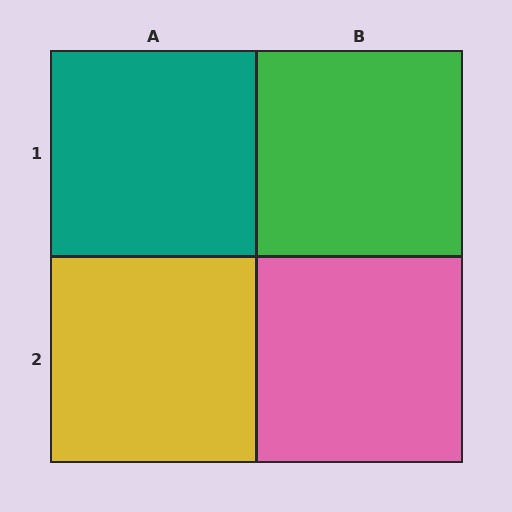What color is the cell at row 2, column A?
Yellow.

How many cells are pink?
1 cell is pink.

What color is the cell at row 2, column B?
Pink.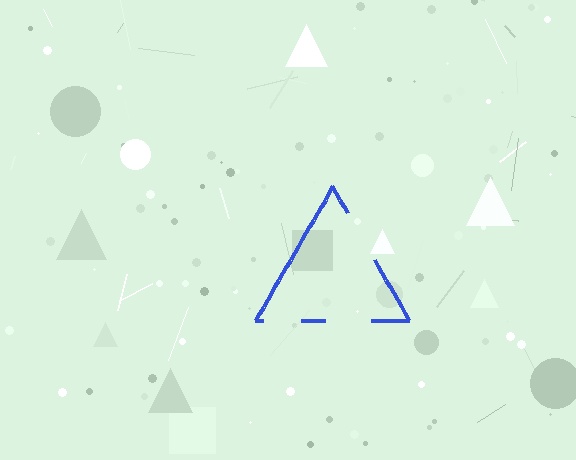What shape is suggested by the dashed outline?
The dashed outline suggests a triangle.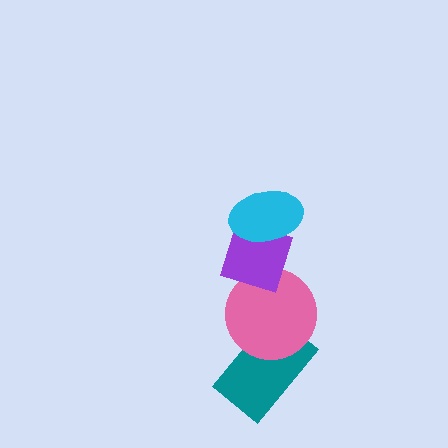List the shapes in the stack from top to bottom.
From top to bottom: the cyan ellipse, the purple diamond, the pink circle, the teal rectangle.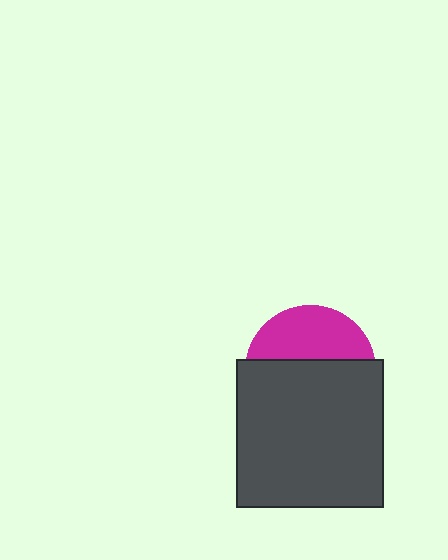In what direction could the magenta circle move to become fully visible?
The magenta circle could move up. That would shift it out from behind the dark gray square entirely.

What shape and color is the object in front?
The object in front is a dark gray square.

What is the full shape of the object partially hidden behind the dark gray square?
The partially hidden object is a magenta circle.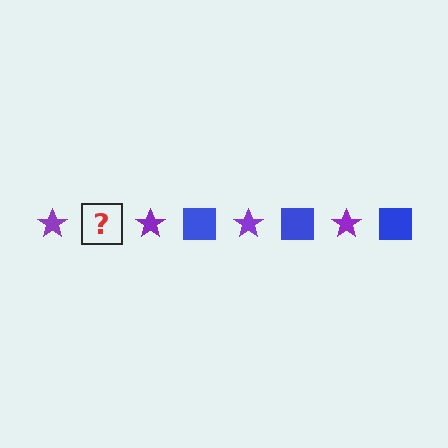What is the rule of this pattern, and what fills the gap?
The rule is that the pattern alternates between purple star and blue square. The gap should be filled with a blue square.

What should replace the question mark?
The question mark should be replaced with a blue square.